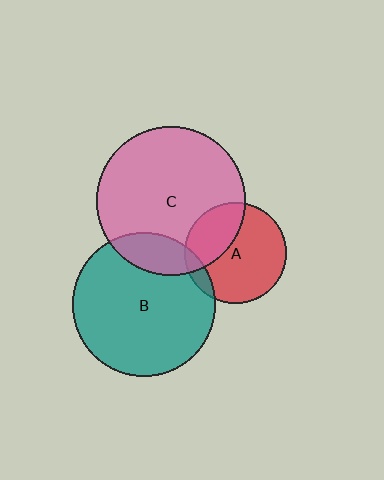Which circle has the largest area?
Circle C (pink).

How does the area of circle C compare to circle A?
Approximately 2.1 times.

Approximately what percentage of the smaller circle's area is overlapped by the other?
Approximately 15%.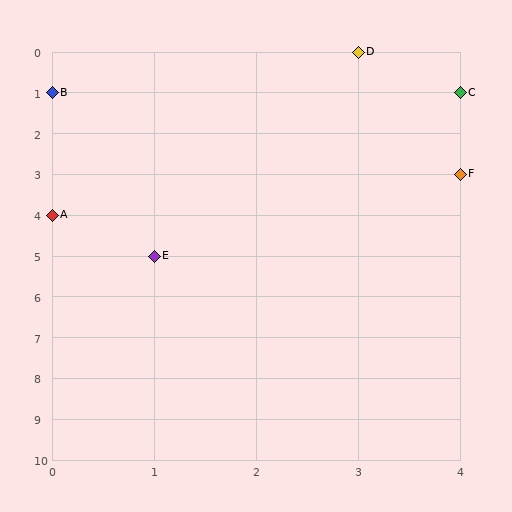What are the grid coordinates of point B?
Point B is at grid coordinates (0, 1).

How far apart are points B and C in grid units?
Points B and C are 4 columns apart.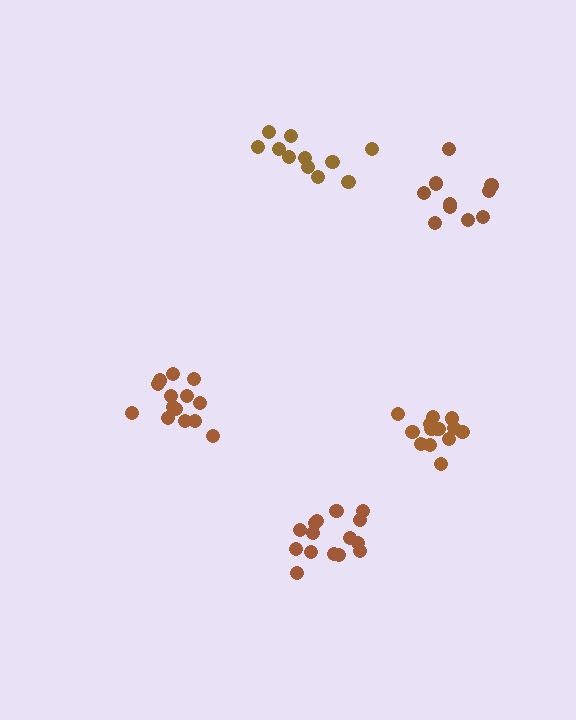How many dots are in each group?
Group 1: 14 dots, Group 2: 11 dots, Group 3: 14 dots, Group 4: 10 dots, Group 5: 15 dots (64 total).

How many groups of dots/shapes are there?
There are 5 groups.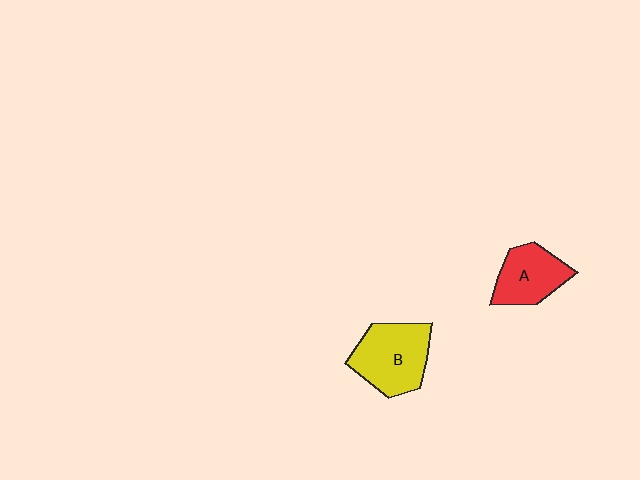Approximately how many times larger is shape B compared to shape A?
Approximately 1.3 times.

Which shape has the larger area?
Shape B (yellow).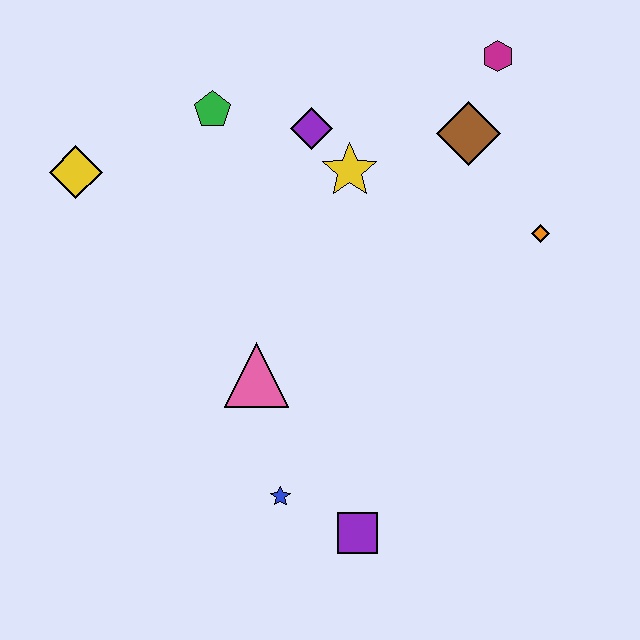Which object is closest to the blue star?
The purple square is closest to the blue star.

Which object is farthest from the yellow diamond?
The orange diamond is farthest from the yellow diamond.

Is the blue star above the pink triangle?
No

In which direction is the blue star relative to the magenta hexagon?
The blue star is below the magenta hexagon.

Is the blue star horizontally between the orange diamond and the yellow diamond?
Yes